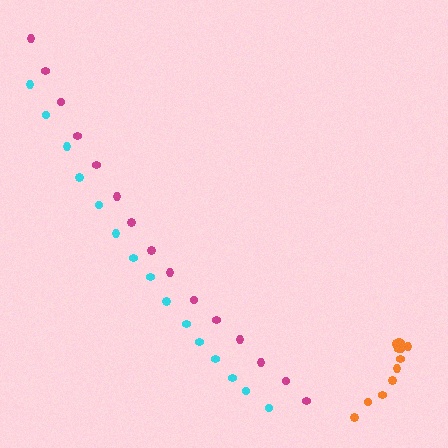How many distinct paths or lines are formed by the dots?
There are 3 distinct paths.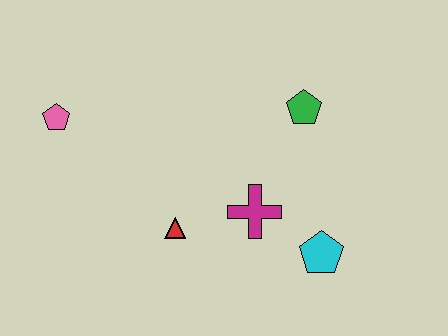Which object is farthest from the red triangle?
The green pentagon is farthest from the red triangle.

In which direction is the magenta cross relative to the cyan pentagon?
The magenta cross is to the left of the cyan pentagon.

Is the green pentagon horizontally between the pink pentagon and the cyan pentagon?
Yes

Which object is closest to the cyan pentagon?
The magenta cross is closest to the cyan pentagon.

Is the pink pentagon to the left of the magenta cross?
Yes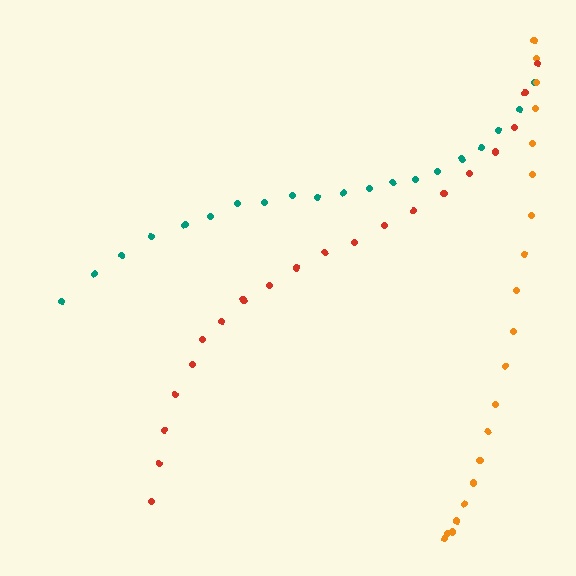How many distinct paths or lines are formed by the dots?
There are 3 distinct paths.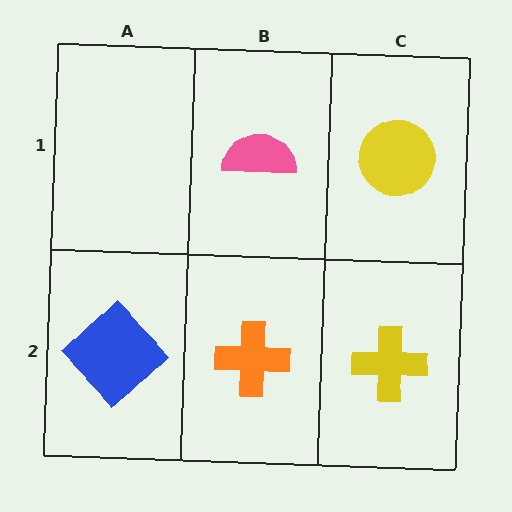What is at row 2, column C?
A yellow cross.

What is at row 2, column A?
A blue diamond.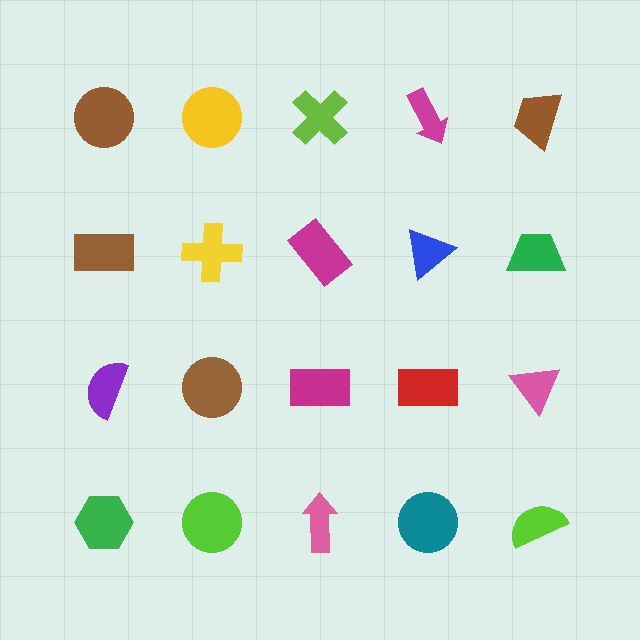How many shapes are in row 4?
5 shapes.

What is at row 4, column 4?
A teal circle.